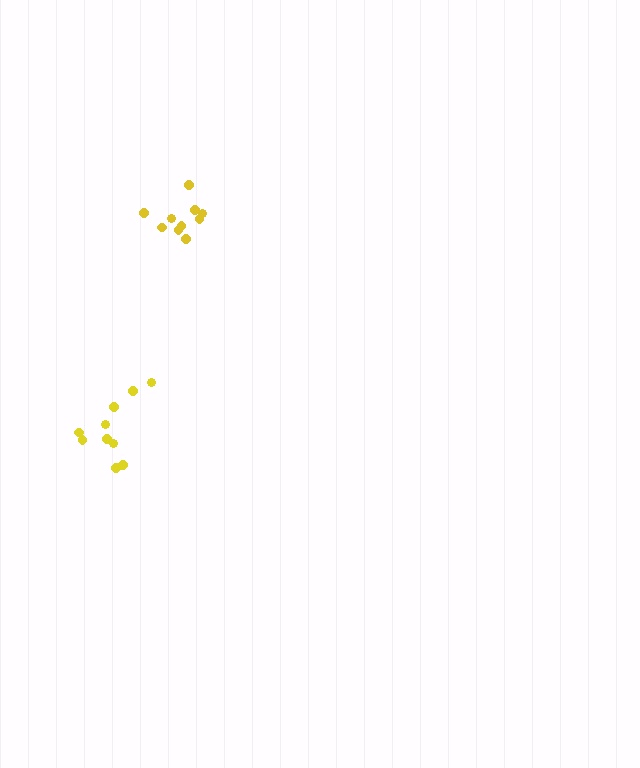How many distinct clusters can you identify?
There are 2 distinct clusters.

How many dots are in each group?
Group 1: 10 dots, Group 2: 10 dots (20 total).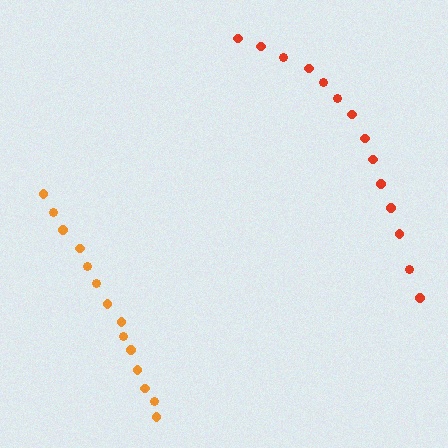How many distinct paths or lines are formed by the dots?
There are 2 distinct paths.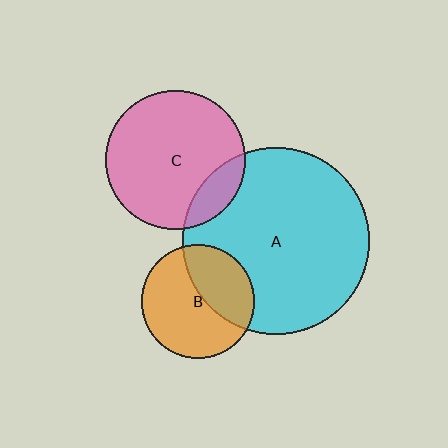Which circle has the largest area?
Circle A (cyan).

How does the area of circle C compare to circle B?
Approximately 1.5 times.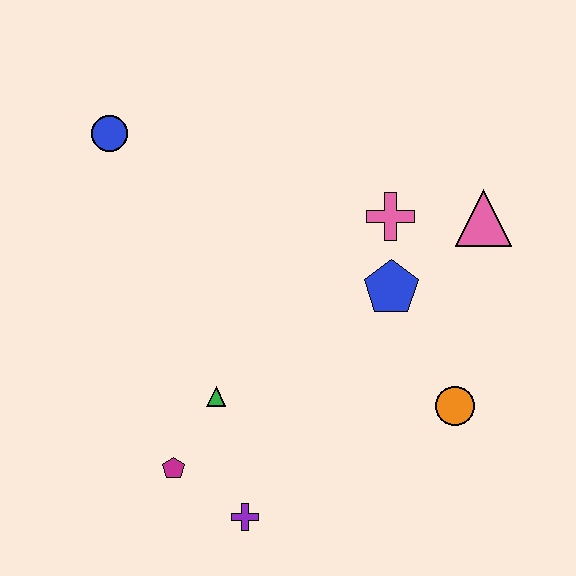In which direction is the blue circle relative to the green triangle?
The blue circle is above the green triangle.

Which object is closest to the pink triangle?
The pink cross is closest to the pink triangle.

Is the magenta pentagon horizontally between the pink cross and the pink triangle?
No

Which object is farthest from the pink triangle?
The magenta pentagon is farthest from the pink triangle.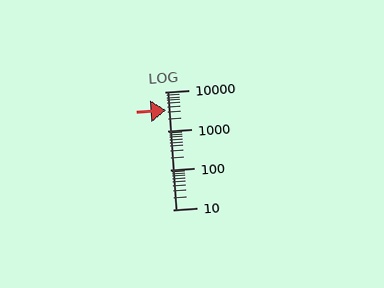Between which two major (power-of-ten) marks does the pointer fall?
The pointer is between 1000 and 10000.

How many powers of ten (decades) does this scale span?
The scale spans 3 decades, from 10 to 10000.